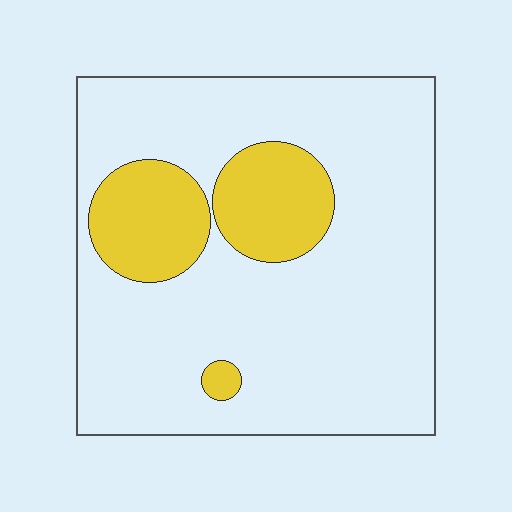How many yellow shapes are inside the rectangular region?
3.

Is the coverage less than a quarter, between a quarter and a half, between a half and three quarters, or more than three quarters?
Less than a quarter.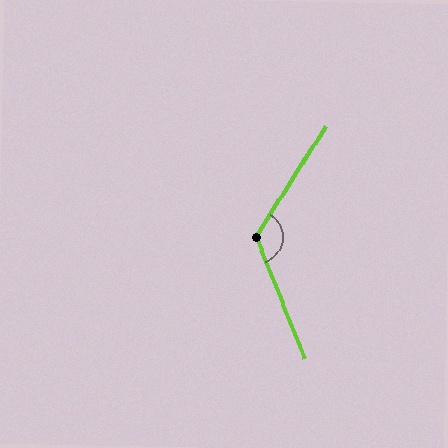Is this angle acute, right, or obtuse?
It is obtuse.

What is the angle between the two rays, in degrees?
Approximately 126 degrees.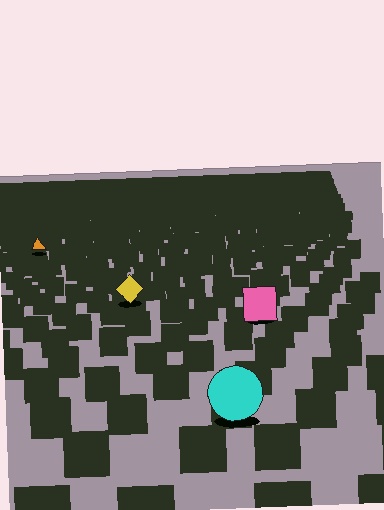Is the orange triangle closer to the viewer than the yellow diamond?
No. The yellow diamond is closer — you can tell from the texture gradient: the ground texture is coarser near it.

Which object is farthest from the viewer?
The orange triangle is farthest from the viewer. It appears smaller and the ground texture around it is denser.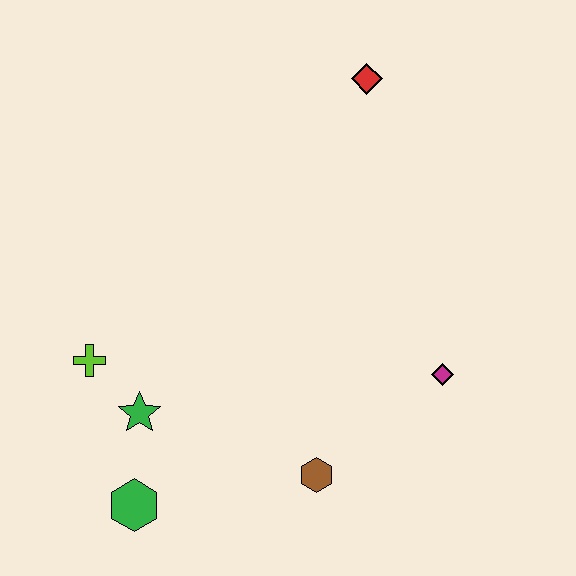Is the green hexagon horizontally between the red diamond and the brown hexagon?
No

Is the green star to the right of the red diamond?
No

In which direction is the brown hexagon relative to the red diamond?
The brown hexagon is below the red diamond.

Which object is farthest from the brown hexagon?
The red diamond is farthest from the brown hexagon.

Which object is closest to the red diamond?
The magenta diamond is closest to the red diamond.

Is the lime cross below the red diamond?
Yes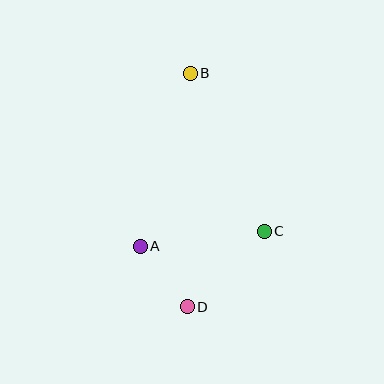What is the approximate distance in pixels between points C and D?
The distance between C and D is approximately 108 pixels.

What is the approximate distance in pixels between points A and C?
The distance between A and C is approximately 125 pixels.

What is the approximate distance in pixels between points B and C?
The distance between B and C is approximately 175 pixels.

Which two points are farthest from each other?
Points B and D are farthest from each other.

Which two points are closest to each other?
Points A and D are closest to each other.